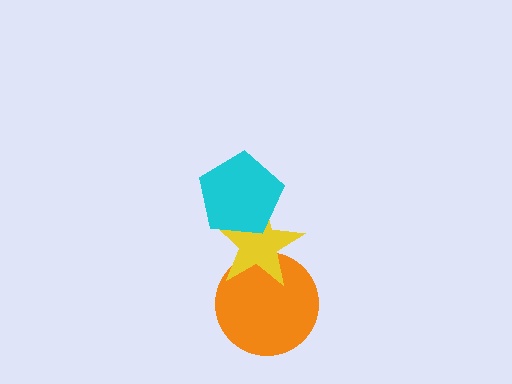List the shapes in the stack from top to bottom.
From top to bottom: the cyan pentagon, the yellow star, the orange circle.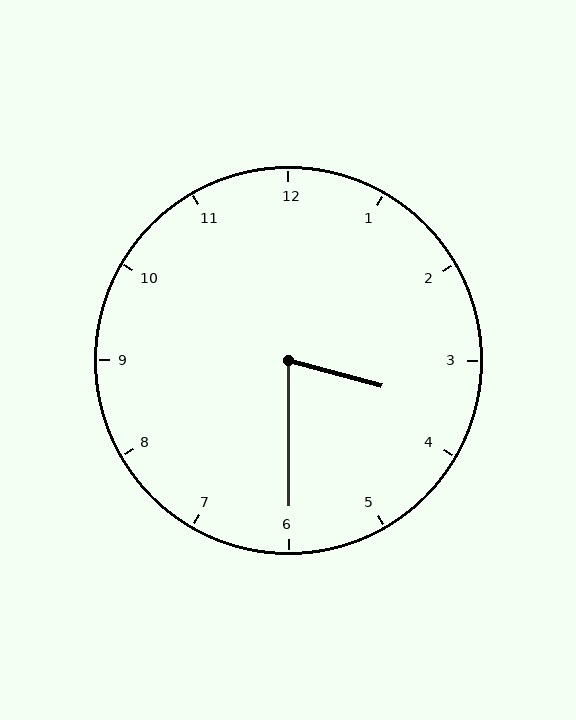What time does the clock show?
3:30.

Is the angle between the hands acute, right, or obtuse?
It is acute.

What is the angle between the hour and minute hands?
Approximately 75 degrees.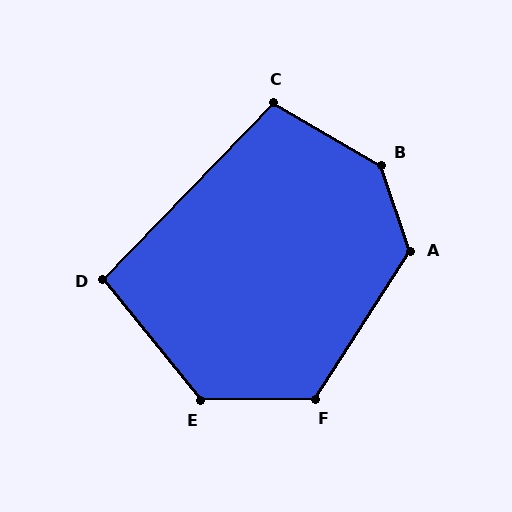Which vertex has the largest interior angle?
B, at approximately 139 degrees.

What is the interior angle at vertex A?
Approximately 128 degrees (obtuse).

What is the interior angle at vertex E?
Approximately 128 degrees (obtuse).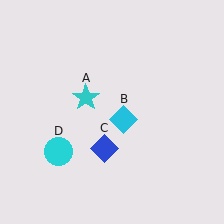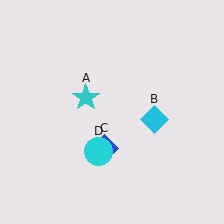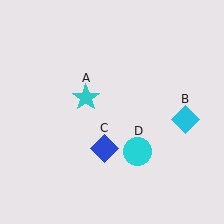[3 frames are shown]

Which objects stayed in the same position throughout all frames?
Cyan star (object A) and blue diamond (object C) remained stationary.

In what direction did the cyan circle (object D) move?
The cyan circle (object D) moved right.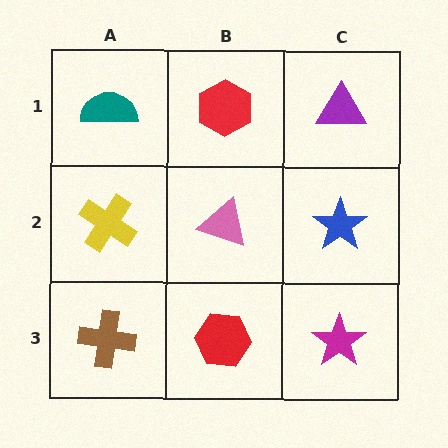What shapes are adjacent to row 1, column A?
A yellow cross (row 2, column A), a red hexagon (row 1, column B).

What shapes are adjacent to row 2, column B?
A red hexagon (row 1, column B), a red hexagon (row 3, column B), a yellow cross (row 2, column A), a blue star (row 2, column C).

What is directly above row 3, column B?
A pink triangle.